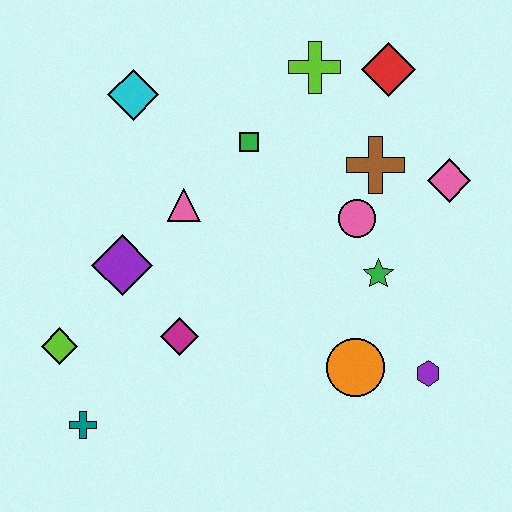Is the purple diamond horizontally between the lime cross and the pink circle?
No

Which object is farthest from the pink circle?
The teal cross is farthest from the pink circle.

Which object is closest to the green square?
The pink triangle is closest to the green square.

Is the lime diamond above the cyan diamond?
No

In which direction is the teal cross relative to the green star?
The teal cross is to the left of the green star.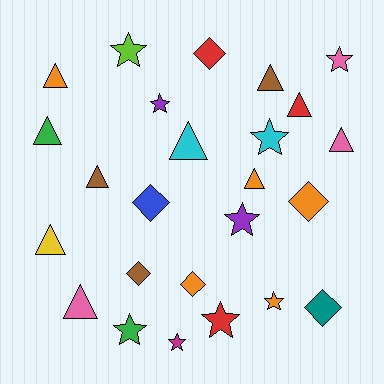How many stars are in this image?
There are 9 stars.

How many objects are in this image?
There are 25 objects.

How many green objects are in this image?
There are 2 green objects.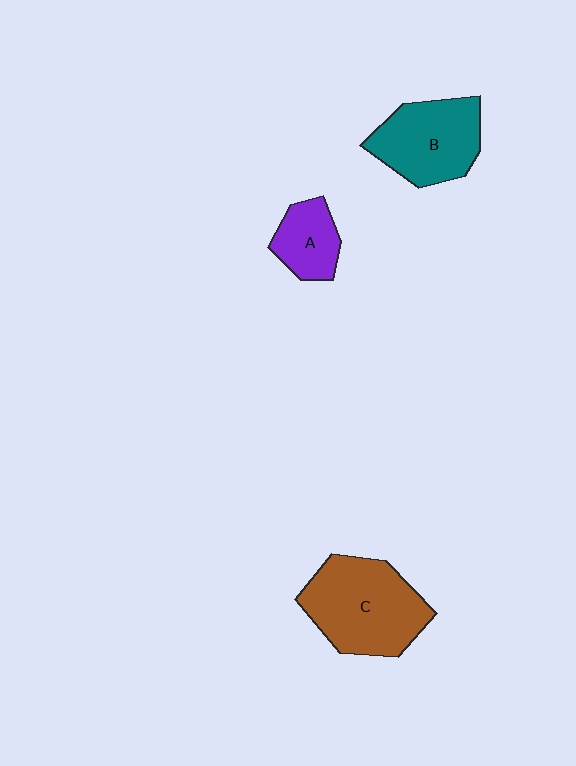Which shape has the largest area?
Shape C (brown).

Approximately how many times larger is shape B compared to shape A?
Approximately 1.8 times.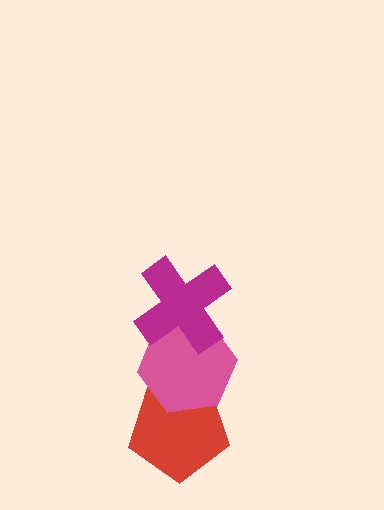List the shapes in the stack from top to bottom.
From top to bottom: the magenta cross, the pink hexagon, the red pentagon.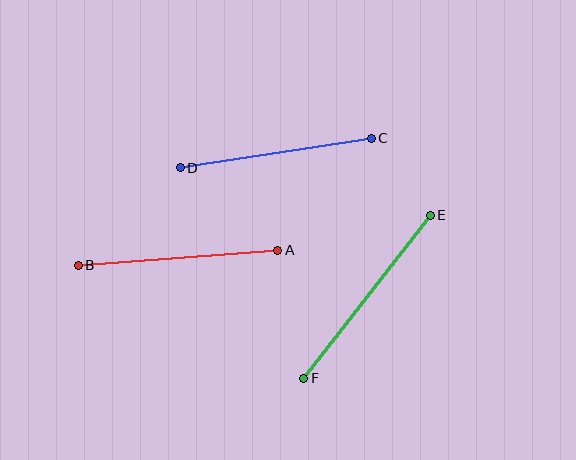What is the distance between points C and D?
The distance is approximately 193 pixels.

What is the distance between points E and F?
The distance is approximately 206 pixels.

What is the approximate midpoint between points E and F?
The midpoint is at approximately (367, 297) pixels.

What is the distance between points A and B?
The distance is approximately 200 pixels.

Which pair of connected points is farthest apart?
Points E and F are farthest apart.